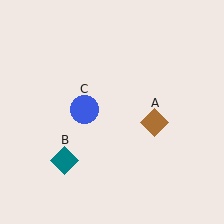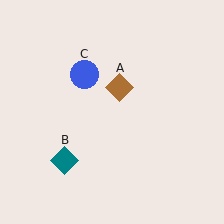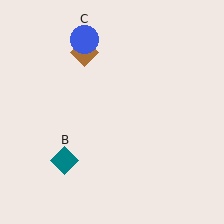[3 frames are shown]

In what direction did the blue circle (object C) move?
The blue circle (object C) moved up.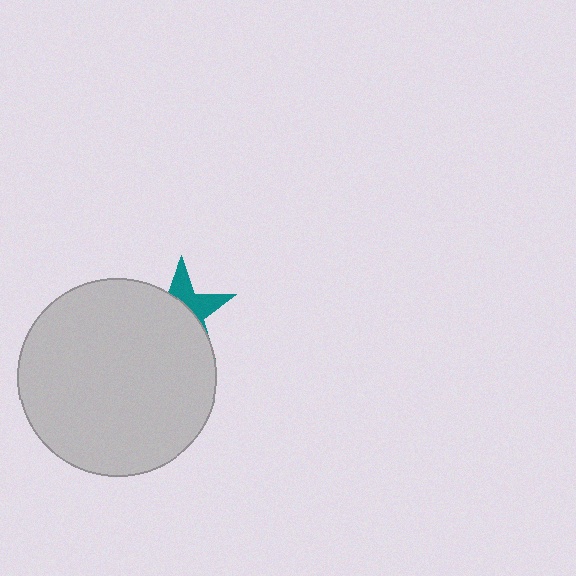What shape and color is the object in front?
The object in front is a light gray circle.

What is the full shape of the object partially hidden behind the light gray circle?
The partially hidden object is a teal star.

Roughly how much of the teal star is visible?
A small part of it is visible (roughly 36%).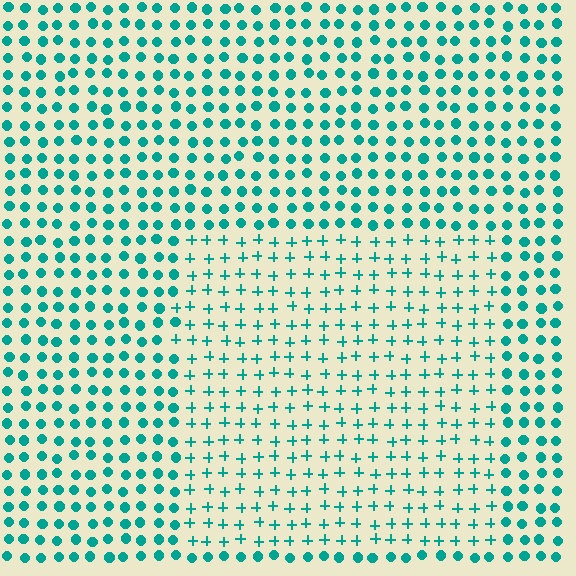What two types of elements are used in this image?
The image uses plus signs inside the rectangle region and circles outside it.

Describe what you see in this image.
The image is filled with small teal elements arranged in a uniform grid. A rectangle-shaped region contains plus signs, while the surrounding area contains circles. The boundary is defined purely by the change in element shape.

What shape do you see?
I see a rectangle.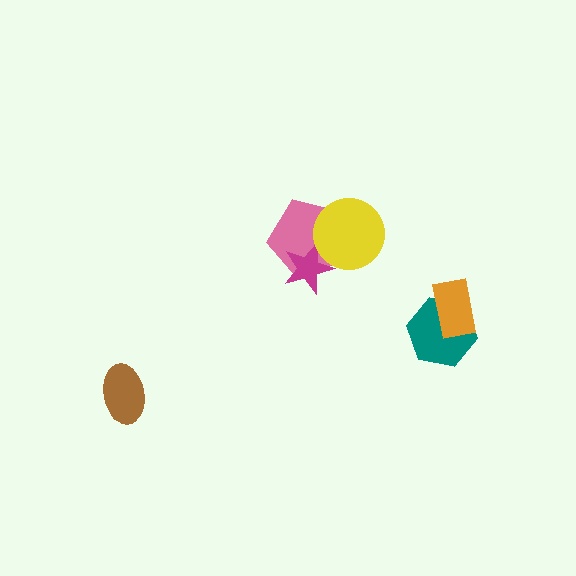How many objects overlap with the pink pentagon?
2 objects overlap with the pink pentagon.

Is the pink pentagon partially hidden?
Yes, it is partially covered by another shape.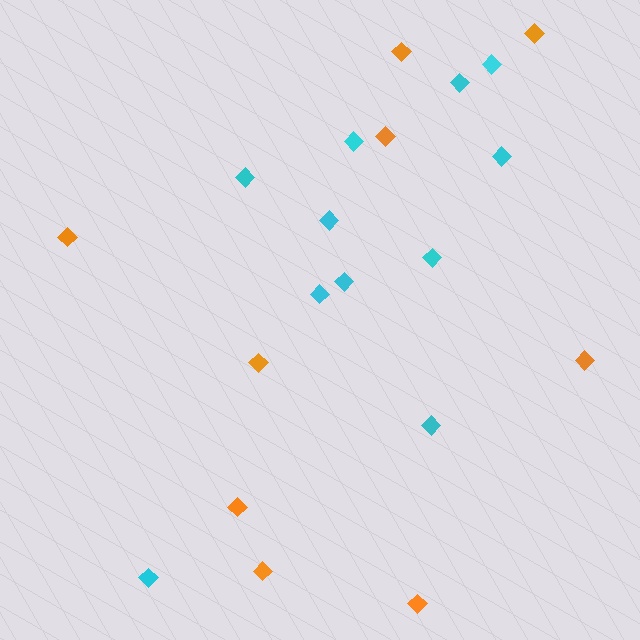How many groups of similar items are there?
There are 2 groups: one group of cyan diamonds (11) and one group of orange diamonds (9).